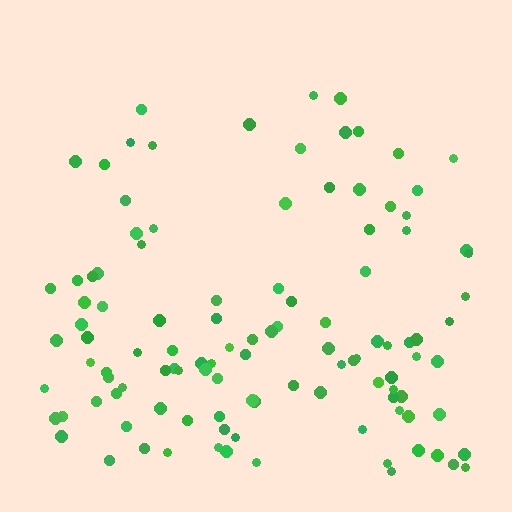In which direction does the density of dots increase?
From top to bottom, with the bottom side densest.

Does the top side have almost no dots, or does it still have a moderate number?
Still a moderate number, just noticeably fewer than the bottom.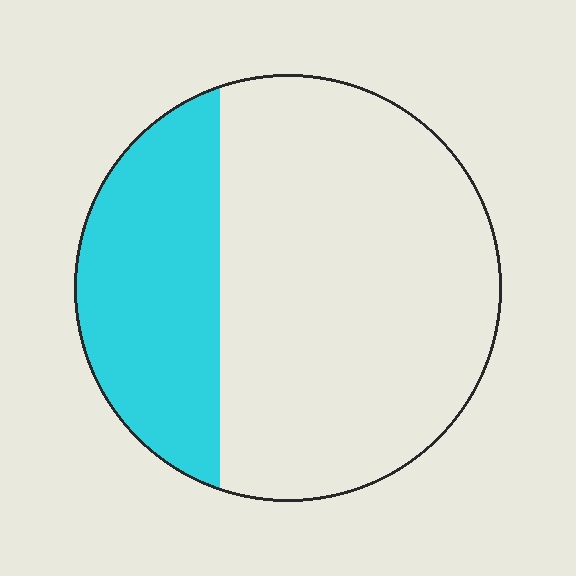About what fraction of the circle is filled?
About one third (1/3).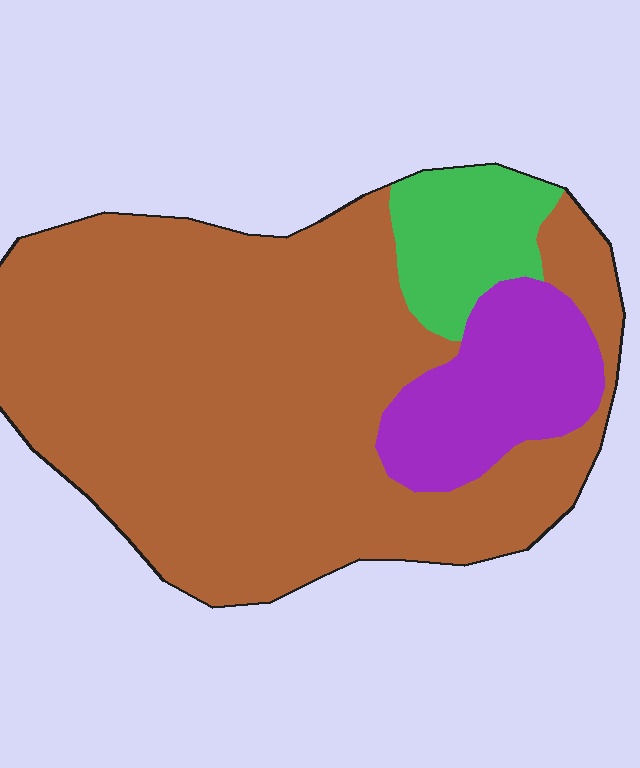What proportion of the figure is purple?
Purple takes up less than a quarter of the figure.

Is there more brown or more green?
Brown.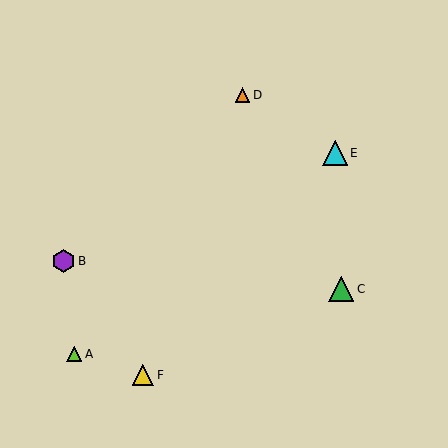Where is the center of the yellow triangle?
The center of the yellow triangle is at (143, 375).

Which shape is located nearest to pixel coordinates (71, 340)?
The lime triangle (labeled A) at (74, 354) is nearest to that location.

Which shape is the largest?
The green triangle (labeled C) is the largest.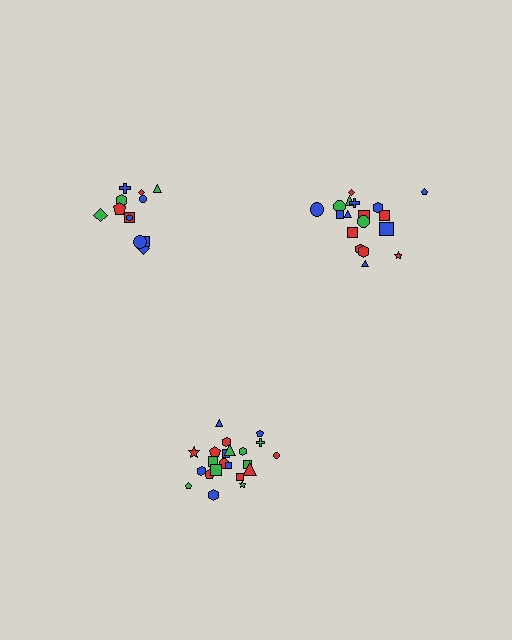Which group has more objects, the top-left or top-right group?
The top-right group.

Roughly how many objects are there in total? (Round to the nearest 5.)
Roughly 50 objects in total.